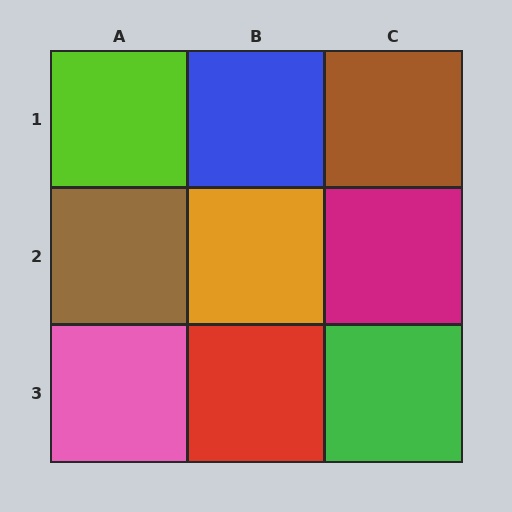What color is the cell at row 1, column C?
Brown.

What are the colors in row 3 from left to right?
Pink, red, green.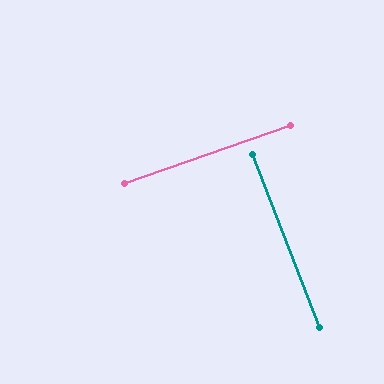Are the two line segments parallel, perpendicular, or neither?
Perpendicular — they meet at approximately 88°.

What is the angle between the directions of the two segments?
Approximately 88 degrees.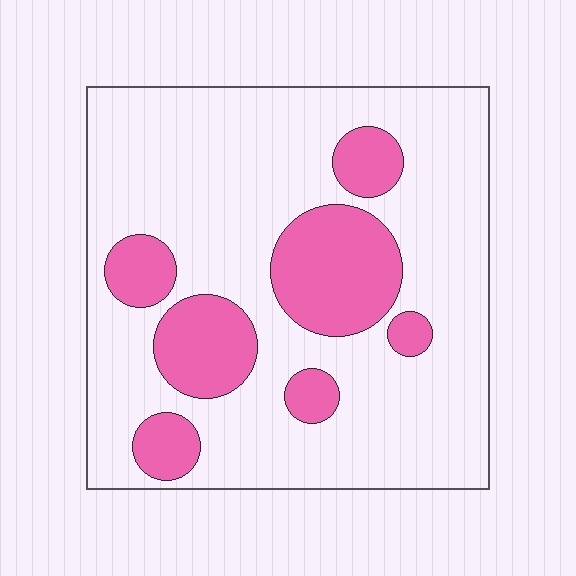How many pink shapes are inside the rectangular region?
7.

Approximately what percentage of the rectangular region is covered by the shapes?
Approximately 25%.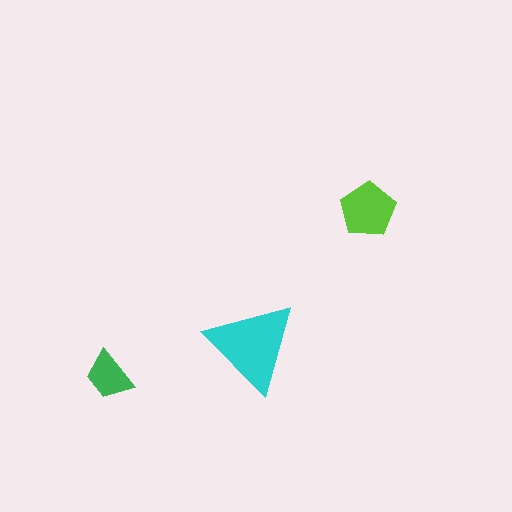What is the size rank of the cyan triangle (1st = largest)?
1st.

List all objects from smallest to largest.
The green trapezoid, the lime pentagon, the cyan triangle.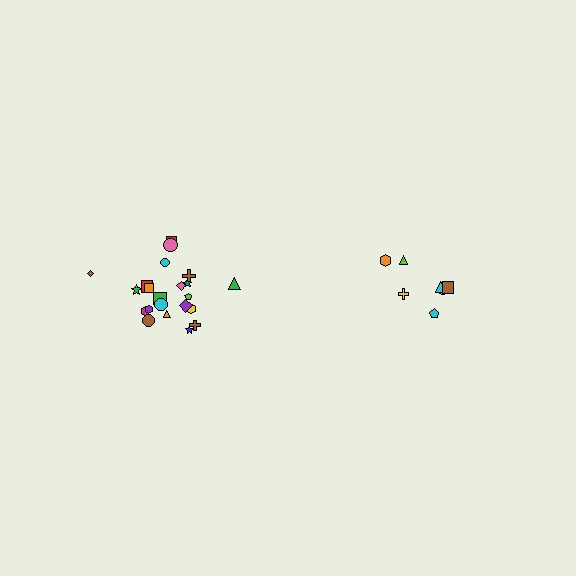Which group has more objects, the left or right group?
The left group.